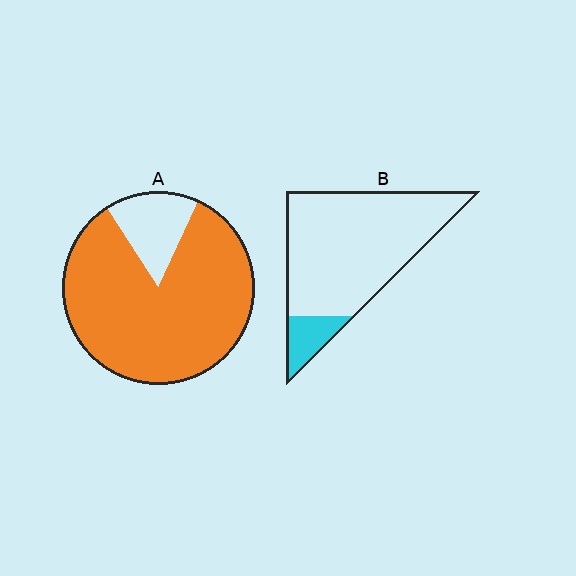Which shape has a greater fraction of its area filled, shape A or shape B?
Shape A.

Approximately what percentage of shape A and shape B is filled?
A is approximately 85% and B is approximately 15%.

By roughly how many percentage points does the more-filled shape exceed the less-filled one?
By roughly 70 percentage points (A over B).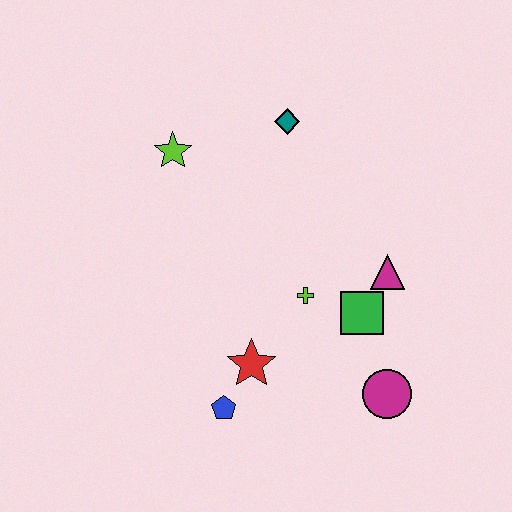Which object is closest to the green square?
The magenta triangle is closest to the green square.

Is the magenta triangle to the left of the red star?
No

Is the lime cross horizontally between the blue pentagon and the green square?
Yes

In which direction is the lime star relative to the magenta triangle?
The lime star is to the left of the magenta triangle.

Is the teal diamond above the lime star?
Yes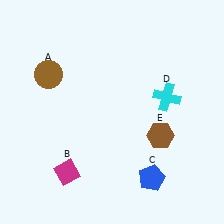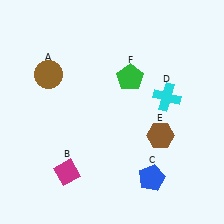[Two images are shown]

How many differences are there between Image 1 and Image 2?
There is 1 difference between the two images.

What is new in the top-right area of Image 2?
A green pentagon (F) was added in the top-right area of Image 2.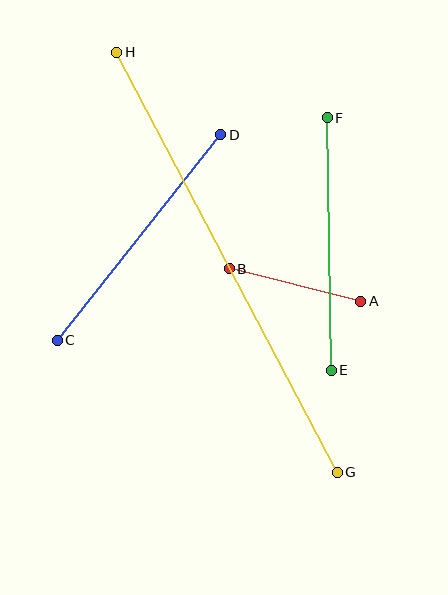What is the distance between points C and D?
The distance is approximately 263 pixels.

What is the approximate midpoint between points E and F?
The midpoint is at approximately (329, 244) pixels.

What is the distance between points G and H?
The distance is approximately 474 pixels.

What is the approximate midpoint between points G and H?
The midpoint is at approximately (227, 262) pixels.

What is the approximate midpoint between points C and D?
The midpoint is at approximately (139, 238) pixels.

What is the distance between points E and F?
The distance is approximately 252 pixels.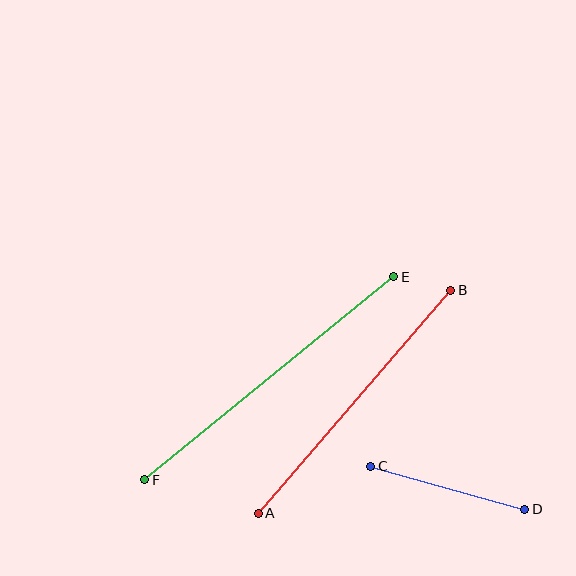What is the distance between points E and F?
The distance is approximately 321 pixels.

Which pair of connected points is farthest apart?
Points E and F are farthest apart.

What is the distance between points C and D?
The distance is approximately 160 pixels.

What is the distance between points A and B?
The distance is approximately 295 pixels.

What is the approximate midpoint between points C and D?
The midpoint is at approximately (448, 488) pixels.